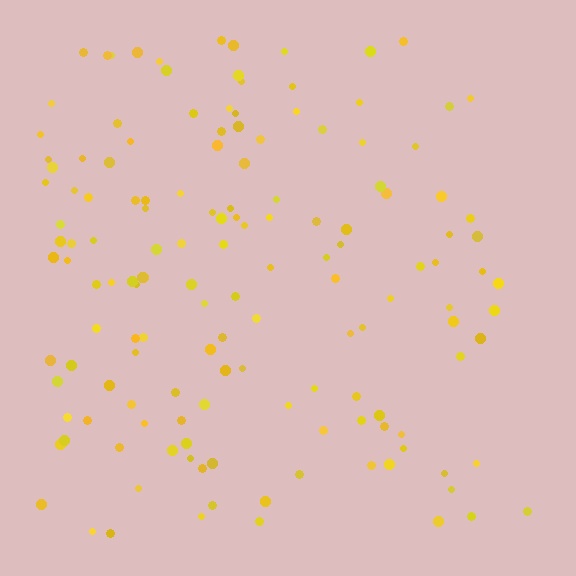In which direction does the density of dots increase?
From right to left, with the left side densest.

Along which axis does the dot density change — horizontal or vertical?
Horizontal.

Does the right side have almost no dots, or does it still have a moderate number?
Still a moderate number, just noticeably fewer than the left.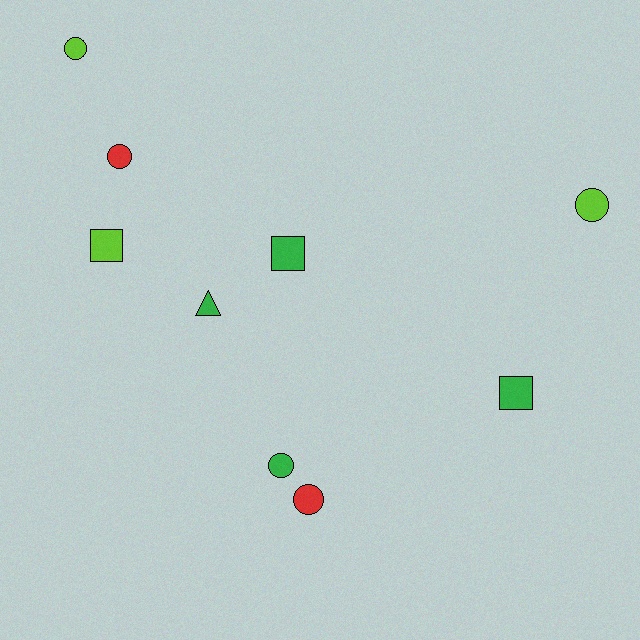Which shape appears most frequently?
Circle, with 5 objects.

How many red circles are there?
There are 2 red circles.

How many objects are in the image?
There are 9 objects.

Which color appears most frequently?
Green, with 4 objects.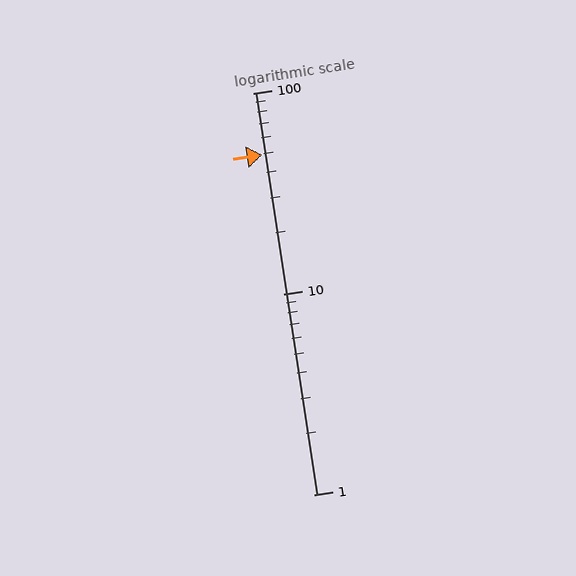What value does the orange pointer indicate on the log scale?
The pointer indicates approximately 49.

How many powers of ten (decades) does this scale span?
The scale spans 2 decades, from 1 to 100.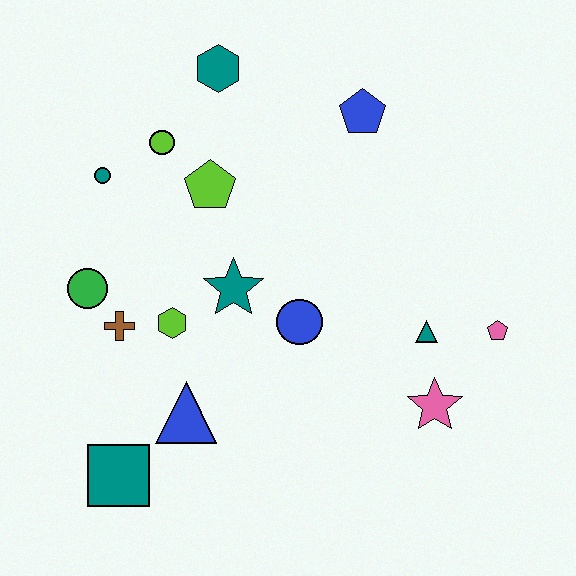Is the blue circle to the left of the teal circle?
No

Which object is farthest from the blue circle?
The teal hexagon is farthest from the blue circle.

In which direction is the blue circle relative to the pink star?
The blue circle is to the left of the pink star.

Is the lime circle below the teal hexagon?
Yes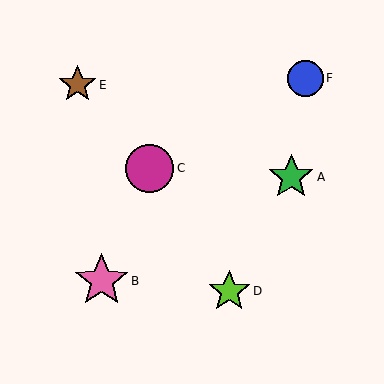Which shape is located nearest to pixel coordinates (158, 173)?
The magenta circle (labeled C) at (150, 168) is nearest to that location.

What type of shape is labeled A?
Shape A is a green star.